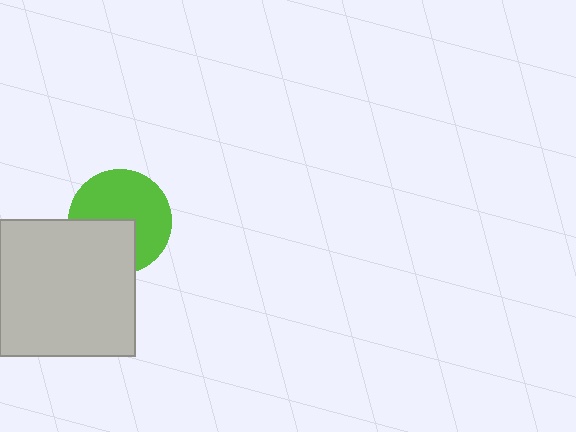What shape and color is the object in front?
The object in front is a light gray square.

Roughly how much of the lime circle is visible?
About half of it is visible (roughly 64%).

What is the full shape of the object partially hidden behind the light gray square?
The partially hidden object is a lime circle.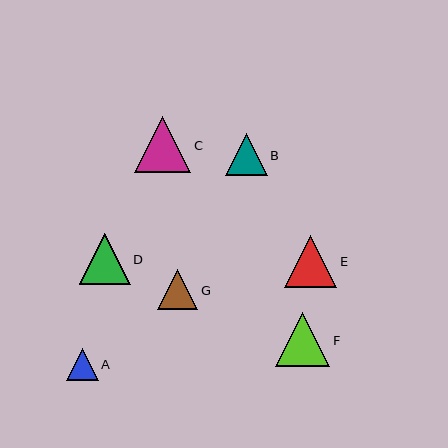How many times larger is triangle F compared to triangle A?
Triangle F is approximately 1.7 times the size of triangle A.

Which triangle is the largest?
Triangle C is the largest with a size of approximately 56 pixels.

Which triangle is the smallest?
Triangle A is the smallest with a size of approximately 32 pixels.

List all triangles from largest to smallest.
From largest to smallest: C, F, E, D, B, G, A.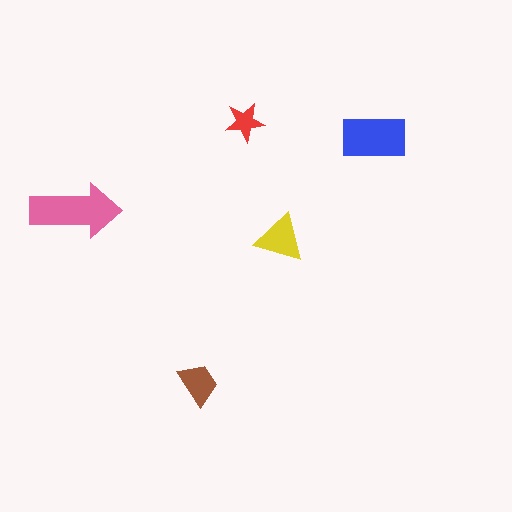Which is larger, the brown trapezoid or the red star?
The brown trapezoid.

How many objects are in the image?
There are 5 objects in the image.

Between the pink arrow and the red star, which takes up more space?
The pink arrow.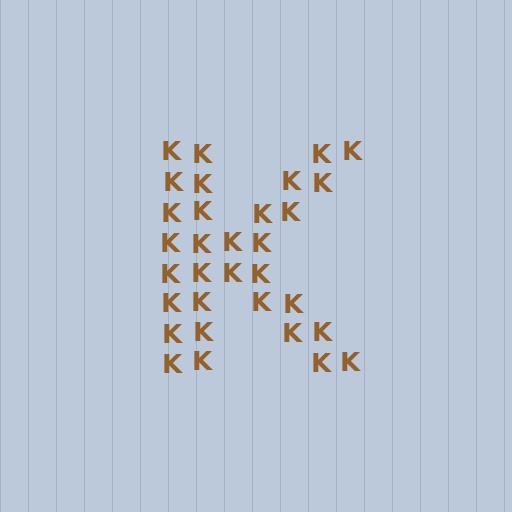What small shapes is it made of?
It is made of small letter K's.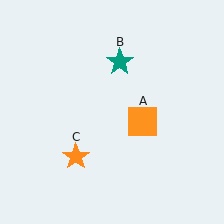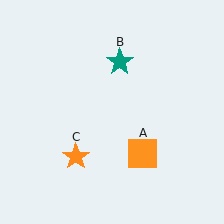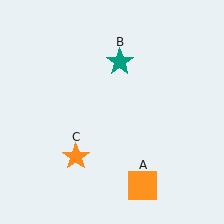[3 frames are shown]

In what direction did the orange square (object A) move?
The orange square (object A) moved down.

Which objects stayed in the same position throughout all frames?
Teal star (object B) and orange star (object C) remained stationary.